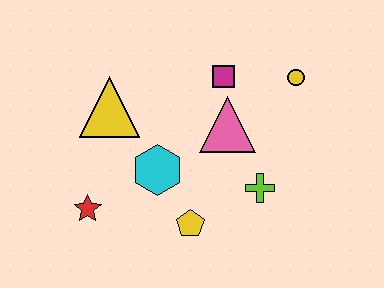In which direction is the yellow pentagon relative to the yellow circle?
The yellow pentagon is below the yellow circle.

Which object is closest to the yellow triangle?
The cyan hexagon is closest to the yellow triangle.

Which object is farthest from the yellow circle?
The red star is farthest from the yellow circle.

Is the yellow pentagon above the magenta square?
No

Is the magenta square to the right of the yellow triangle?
Yes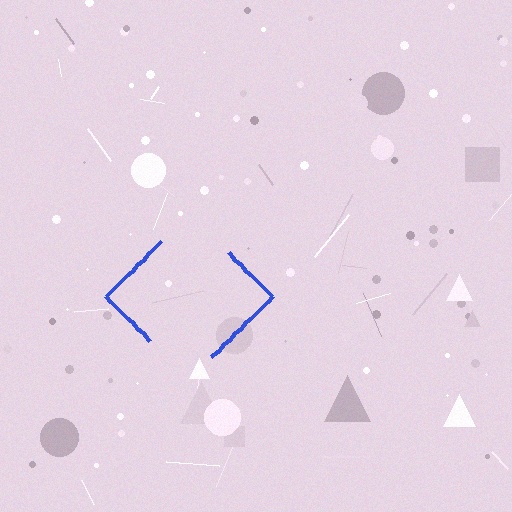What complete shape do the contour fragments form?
The contour fragments form a diamond.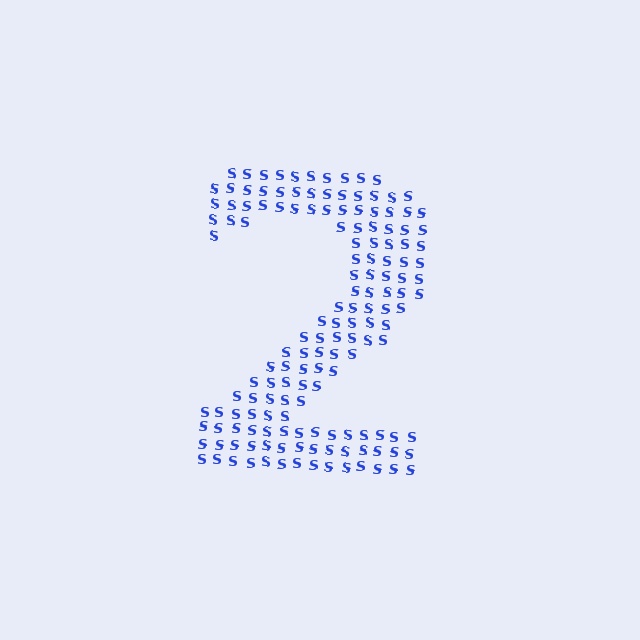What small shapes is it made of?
It is made of small letter S's.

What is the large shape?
The large shape is the digit 2.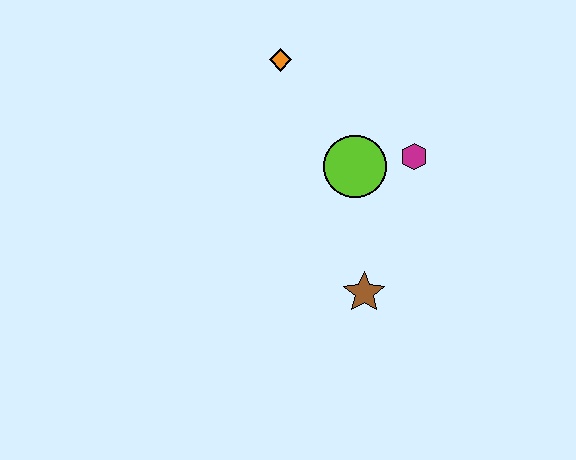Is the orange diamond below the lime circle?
No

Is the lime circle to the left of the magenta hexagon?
Yes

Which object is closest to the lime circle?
The magenta hexagon is closest to the lime circle.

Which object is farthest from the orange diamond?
The brown star is farthest from the orange diamond.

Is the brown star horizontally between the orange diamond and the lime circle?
No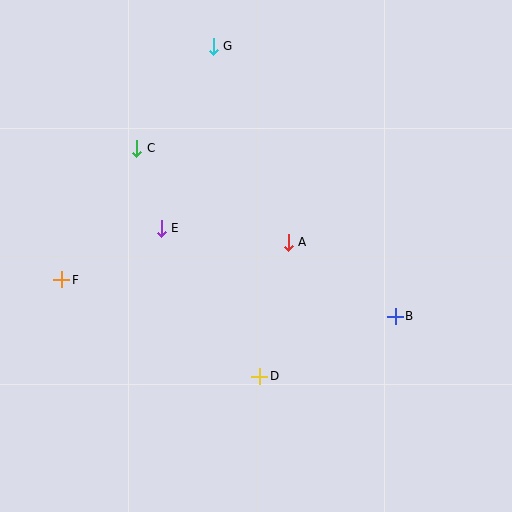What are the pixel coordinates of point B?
Point B is at (395, 316).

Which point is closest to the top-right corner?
Point G is closest to the top-right corner.